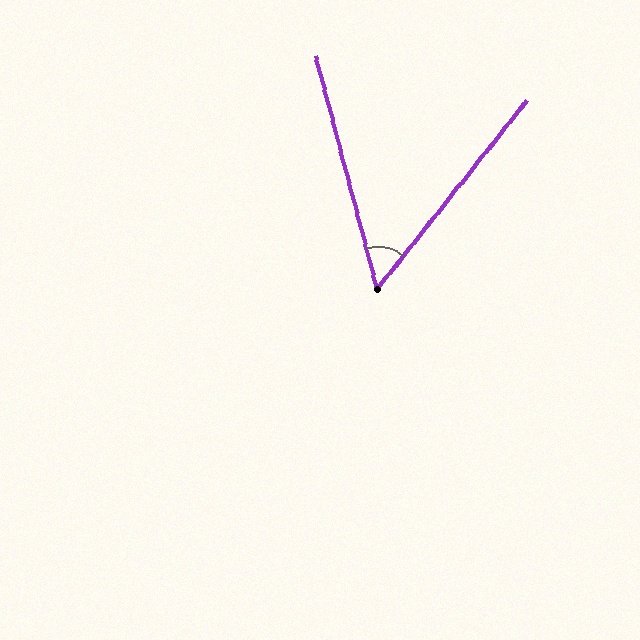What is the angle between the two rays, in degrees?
Approximately 53 degrees.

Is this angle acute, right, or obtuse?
It is acute.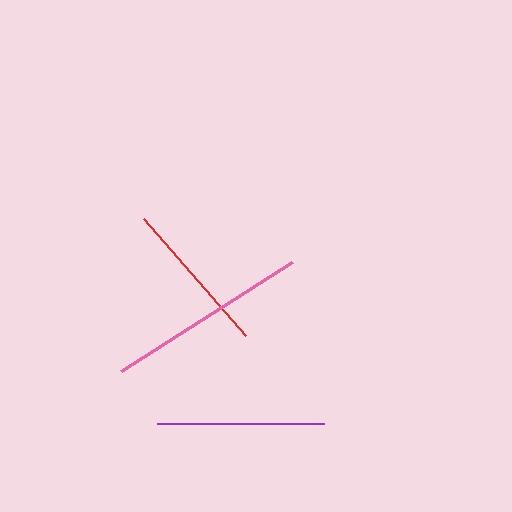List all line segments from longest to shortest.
From longest to shortest: pink, purple, red.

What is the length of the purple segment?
The purple segment is approximately 167 pixels long.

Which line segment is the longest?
The pink line is the longest at approximately 203 pixels.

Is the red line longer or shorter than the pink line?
The pink line is longer than the red line.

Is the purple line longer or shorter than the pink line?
The pink line is longer than the purple line.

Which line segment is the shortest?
The red line is the shortest at approximately 155 pixels.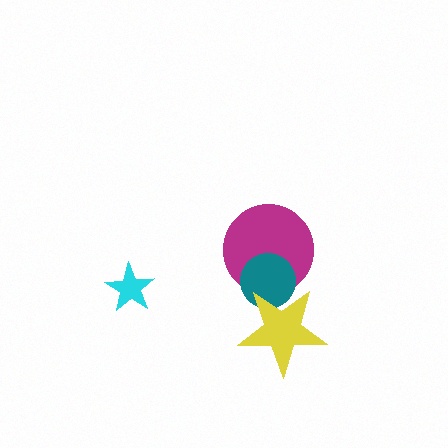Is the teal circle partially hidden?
Yes, it is partially covered by another shape.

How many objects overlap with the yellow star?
2 objects overlap with the yellow star.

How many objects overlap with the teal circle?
2 objects overlap with the teal circle.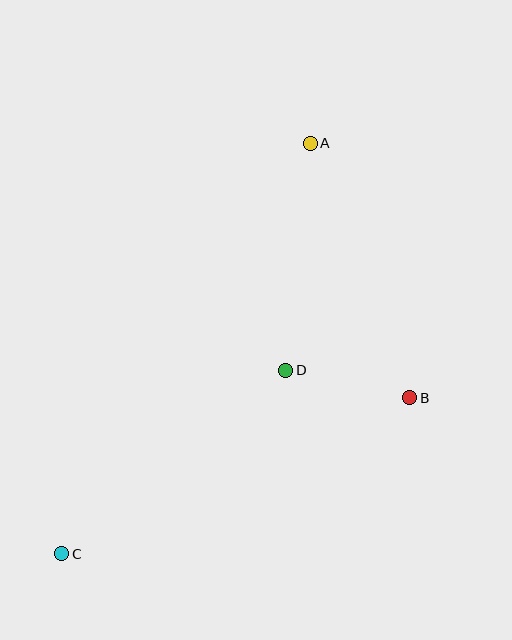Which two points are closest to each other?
Points B and D are closest to each other.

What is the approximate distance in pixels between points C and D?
The distance between C and D is approximately 290 pixels.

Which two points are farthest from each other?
Points A and C are farthest from each other.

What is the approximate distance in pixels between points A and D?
The distance between A and D is approximately 228 pixels.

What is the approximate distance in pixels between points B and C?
The distance between B and C is approximately 381 pixels.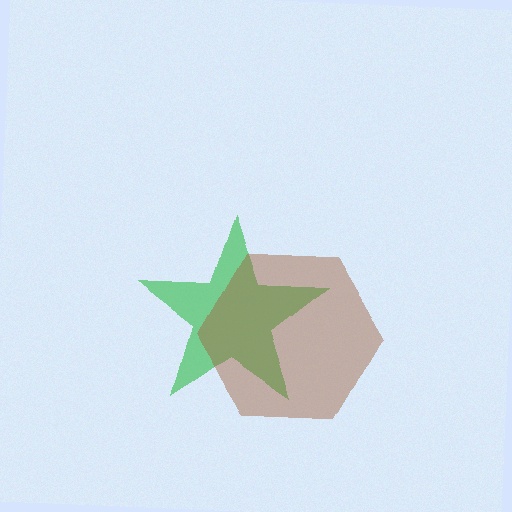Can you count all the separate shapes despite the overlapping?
Yes, there are 2 separate shapes.